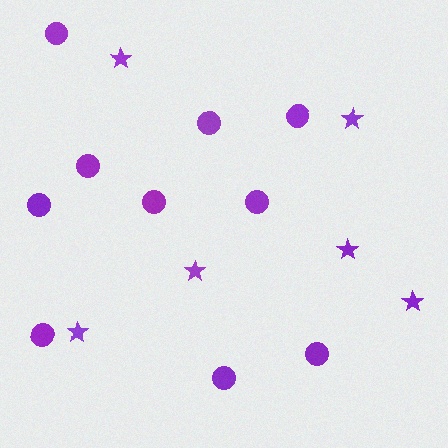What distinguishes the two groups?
There are 2 groups: one group of circles (10) and one group of stars (6).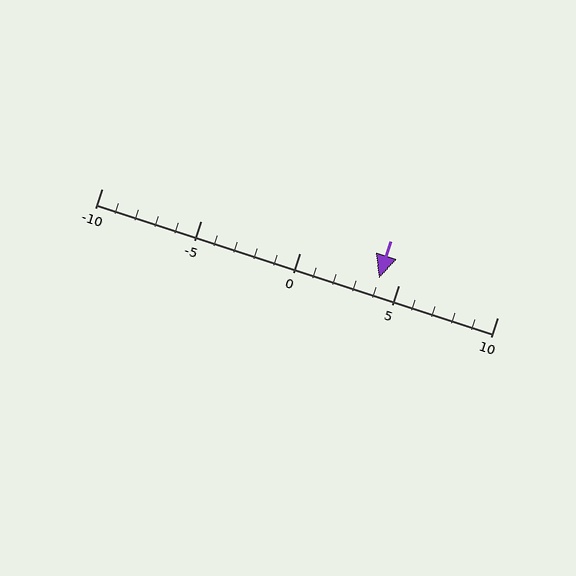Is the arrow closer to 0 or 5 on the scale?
The arrow is closer to 5.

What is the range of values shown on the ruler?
The ruler shows values from -10 to 10.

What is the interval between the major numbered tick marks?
The major tick marks are spaced 5 units apart.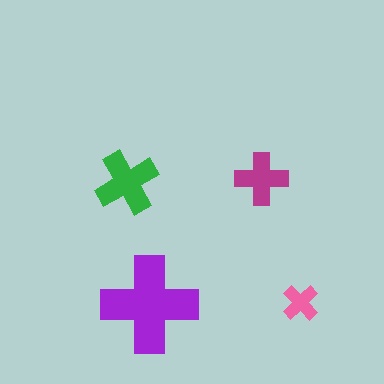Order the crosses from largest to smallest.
the purple one, the green one, the magenta one, the pink one.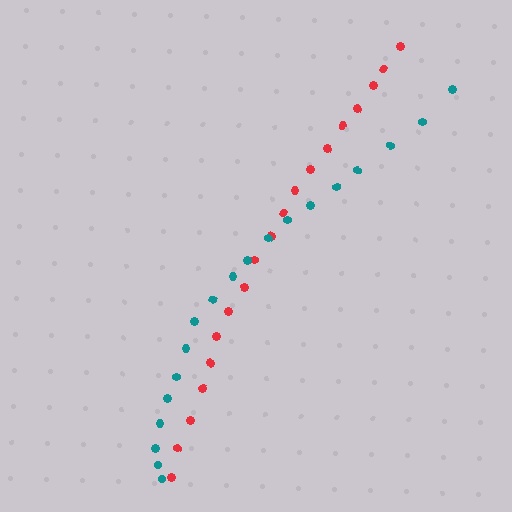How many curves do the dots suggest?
There are 2 distinct paths.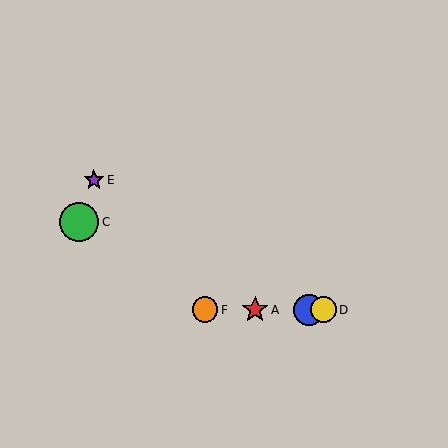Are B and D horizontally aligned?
Yes, both are at y≈310.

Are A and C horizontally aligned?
No, A is at y≈310 and C is at y≈222.